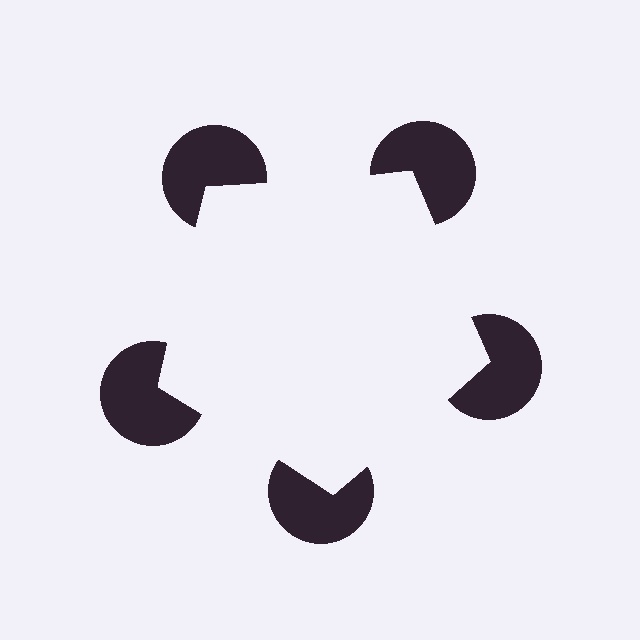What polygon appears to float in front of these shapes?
An illusory pentagon — its edges are inferred from the aligned wedge cuts in the pac-man discs, not physically drawn.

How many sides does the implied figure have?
5 sides.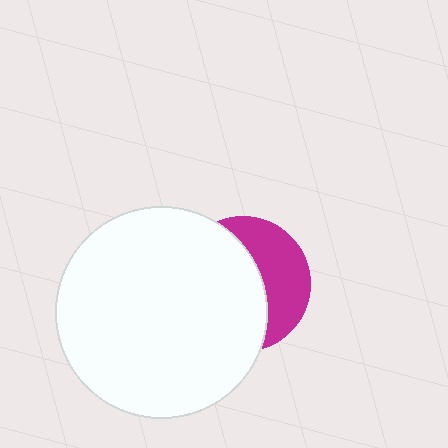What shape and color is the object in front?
The object in front is a white circle.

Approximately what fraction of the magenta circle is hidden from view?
Roughly 61% of the magenta circle is hidden behind the white circle.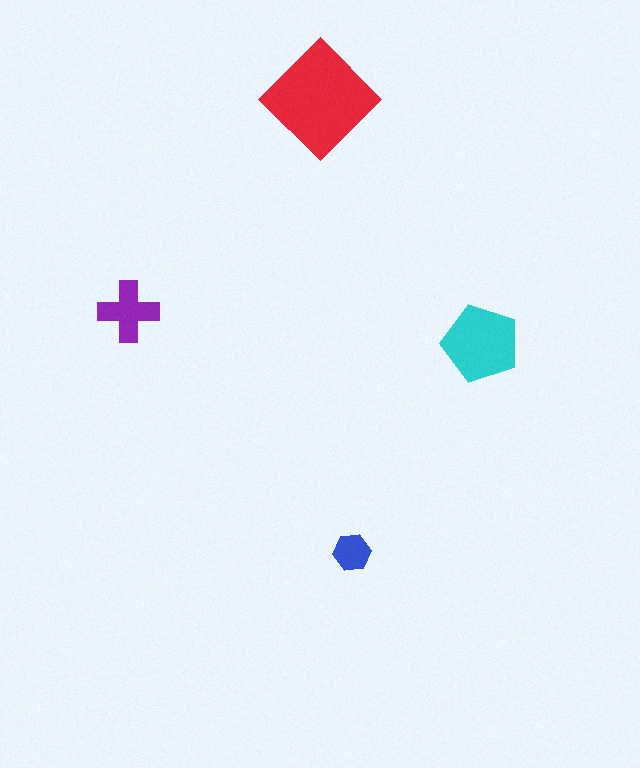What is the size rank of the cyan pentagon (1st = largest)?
2nd.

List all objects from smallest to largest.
The blue hexagon, the purple cross, the cyan pentagon, the red diamond.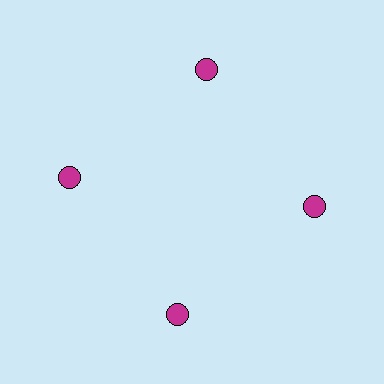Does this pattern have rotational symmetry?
Yes, this pattern has 4-fold rotational symmetry. It looks the same after rotating 90 degrees around the center.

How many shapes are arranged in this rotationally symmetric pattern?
There are 4 shapes, arranged in 4 groups of 1.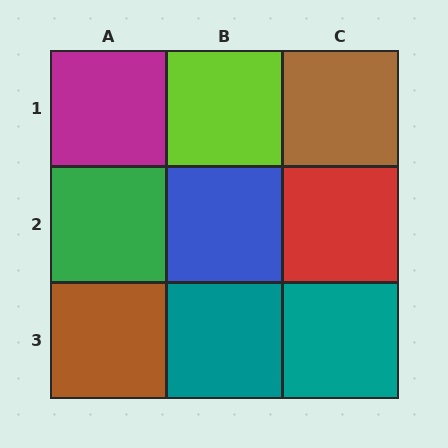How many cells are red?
1 cell is red.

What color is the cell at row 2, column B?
Blue.